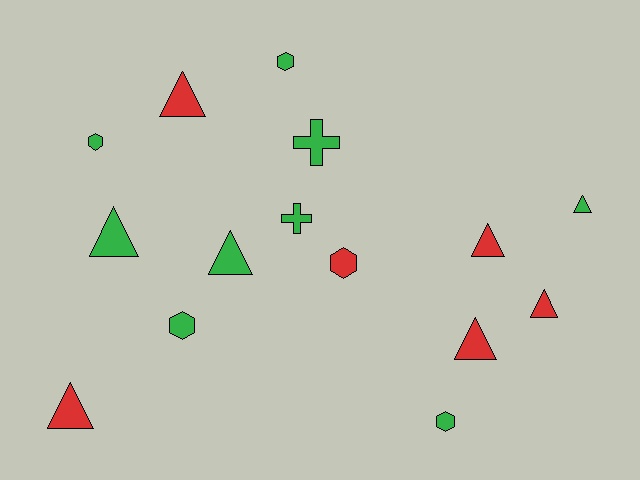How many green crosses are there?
There are 2 green crosses.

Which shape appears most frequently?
Triangle, with 8 objects.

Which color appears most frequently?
Green, with 9 objects.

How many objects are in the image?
There are 15 objects.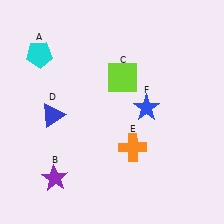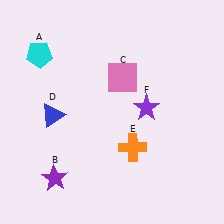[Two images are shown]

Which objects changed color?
C changed from lime to pink. F changed from blue to purple.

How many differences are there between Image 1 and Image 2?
There are 2 differences between the two images.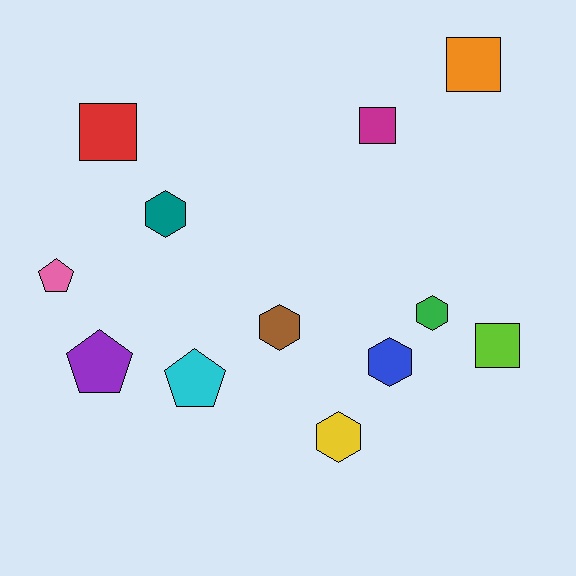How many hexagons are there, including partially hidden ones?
There are 5 hexagons.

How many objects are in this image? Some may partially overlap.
There are 12 objects.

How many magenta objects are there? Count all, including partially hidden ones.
There is 1 magenta object.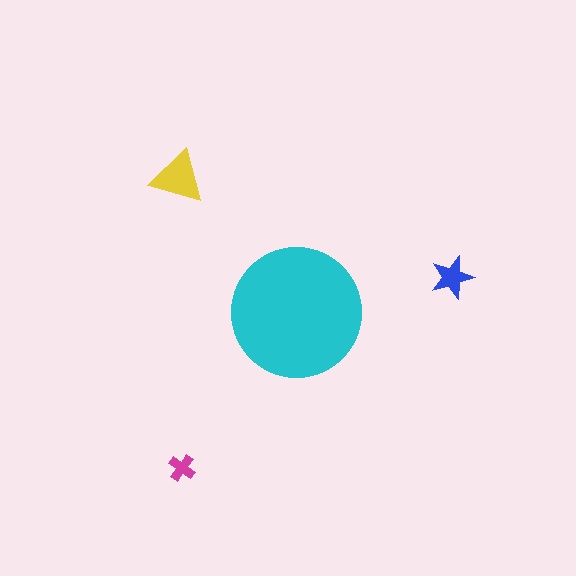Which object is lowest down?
The magenta cross is bottommost.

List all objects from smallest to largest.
The magenta cross, the blue star, the yellow triangle, the cyan circle.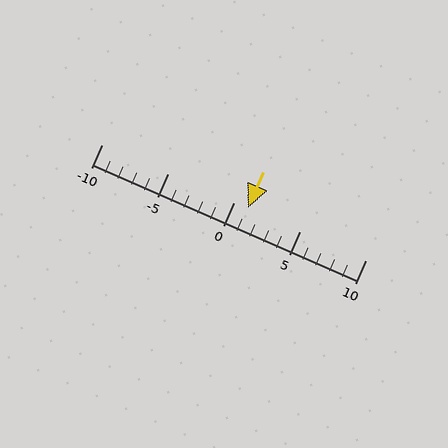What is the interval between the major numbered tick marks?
The major tick marks are spaced 5 units apart.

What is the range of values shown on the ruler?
The ruler shows values from -10 to 10.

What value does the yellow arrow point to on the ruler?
The yellow arrow points to approximately 1.